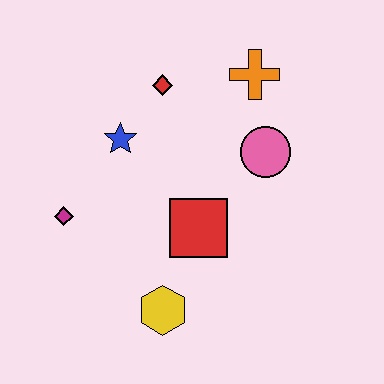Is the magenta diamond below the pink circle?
Yes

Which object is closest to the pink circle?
The orange cross is closest to the pink circle.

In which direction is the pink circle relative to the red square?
The pink circle is above the red square.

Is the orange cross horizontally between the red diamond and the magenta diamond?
No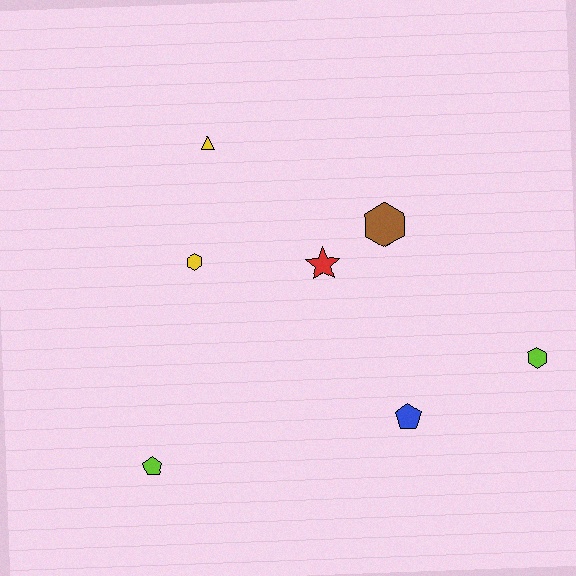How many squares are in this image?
There are no squares.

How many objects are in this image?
There are 7 objects.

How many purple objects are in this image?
There are no purple objects.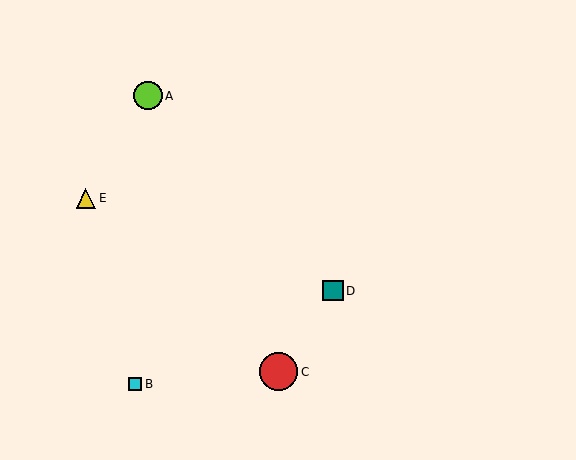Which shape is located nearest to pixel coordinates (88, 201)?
The yellow triangle (labeled E) at (86, 198) is nearest to that location.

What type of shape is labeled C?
Shape C is a red circle.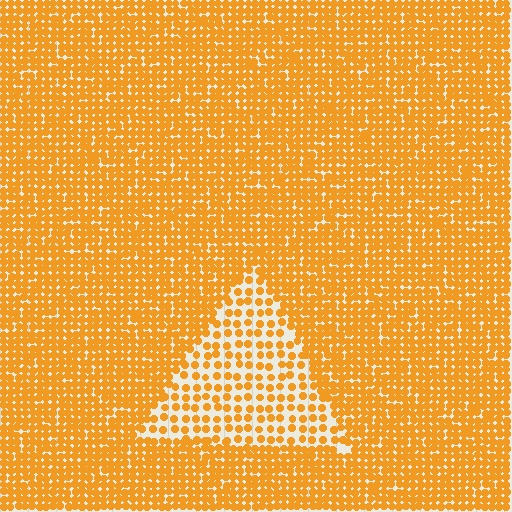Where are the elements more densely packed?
The elements are more densely packed outside the triangle boundary.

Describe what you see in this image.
The image contains small orange elements arranged at two different densities. A triangle-shaped region is visible where the elements are less densely packed than the surrounding area.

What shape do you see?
I see a triangle.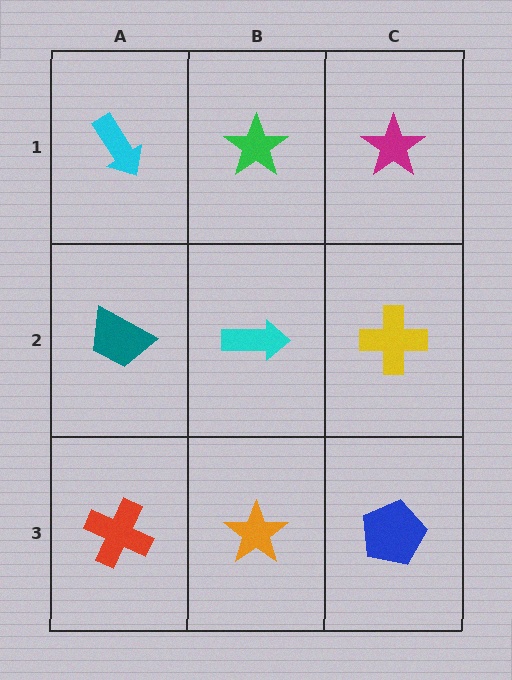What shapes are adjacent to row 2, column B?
A green star (row 1, column B), an orange star (row 3, column B), a teal trapezoid (row 2, column A), a yellow cross (row 2, column C).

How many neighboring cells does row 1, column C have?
2.